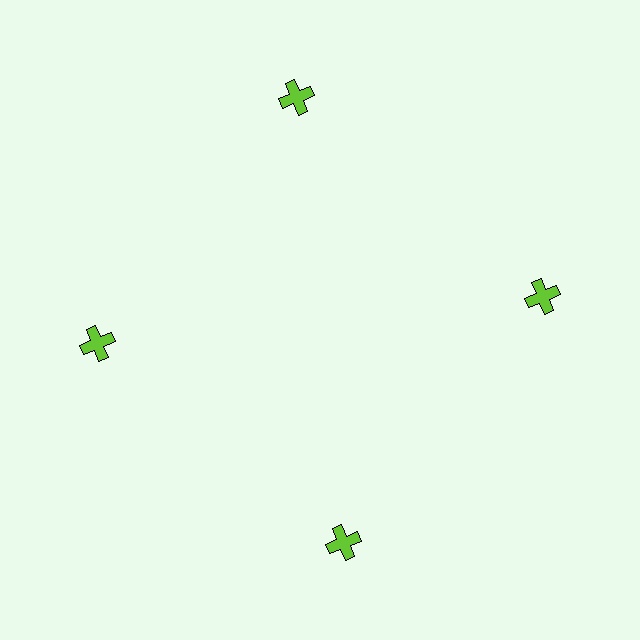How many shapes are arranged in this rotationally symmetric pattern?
There are 4 shapes, arranged in 4 groups of 1.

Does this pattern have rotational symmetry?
Yes, this pattern has 4-fold rotational symmetry. It looks the same after rotating 90 degrees around the center.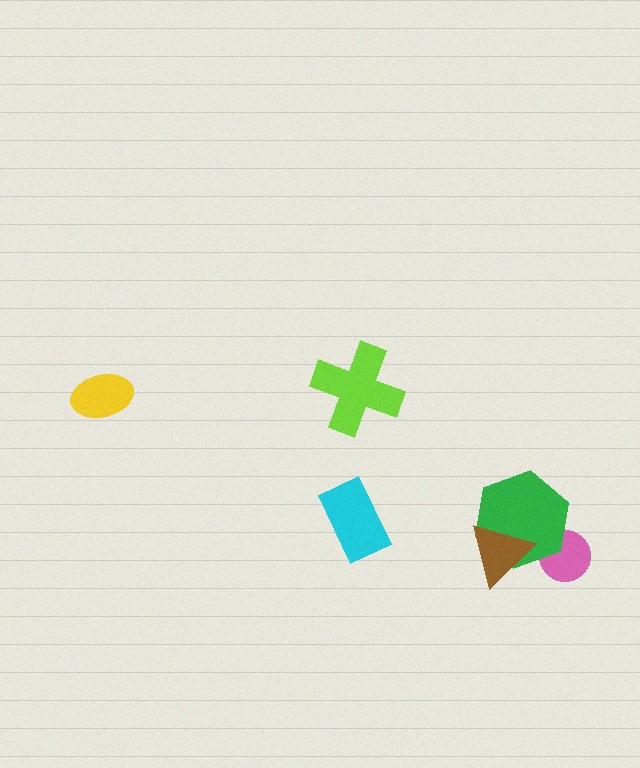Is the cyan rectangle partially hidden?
No, no other shape covers it.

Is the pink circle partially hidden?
Yes, it is partially covered by another shape.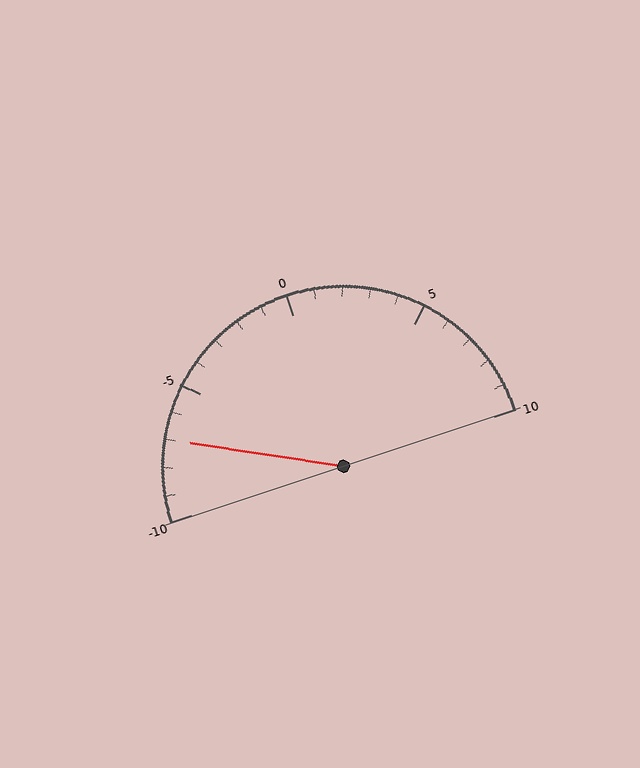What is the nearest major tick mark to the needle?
The nearest major tick mark is -5.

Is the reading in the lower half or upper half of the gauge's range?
The reading is in the lower half of the range (-10 to 10).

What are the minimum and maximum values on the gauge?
The gauge ranges from -10 to 10.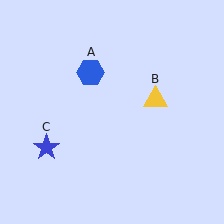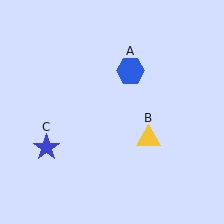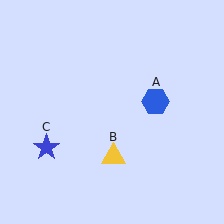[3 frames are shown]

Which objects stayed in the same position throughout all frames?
Blue star (object C) remained stationary.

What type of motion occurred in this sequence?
The blue hexagon (object A), yellow triangle (object B) rotated clockwise around the center of the scene.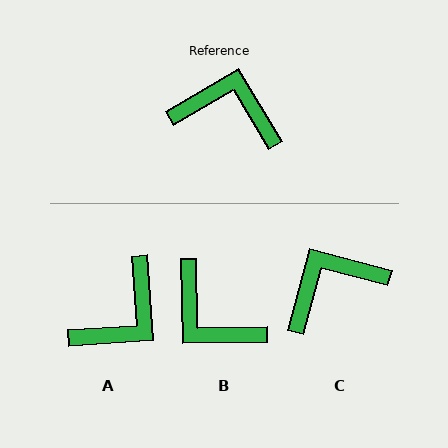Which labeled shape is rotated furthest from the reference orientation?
B, about 150 degrees away.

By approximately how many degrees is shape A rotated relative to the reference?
Approximately 117 degrees clockwise.